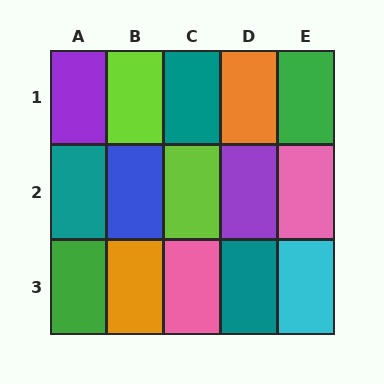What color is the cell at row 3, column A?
Green.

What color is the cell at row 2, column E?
Pink.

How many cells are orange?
2 cells are orange.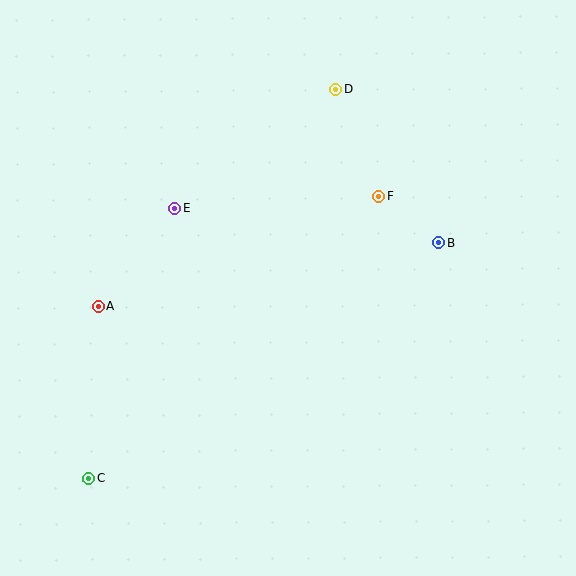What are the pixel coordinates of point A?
Point A is at (98, 306).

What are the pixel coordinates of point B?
Point B is at (438, 243).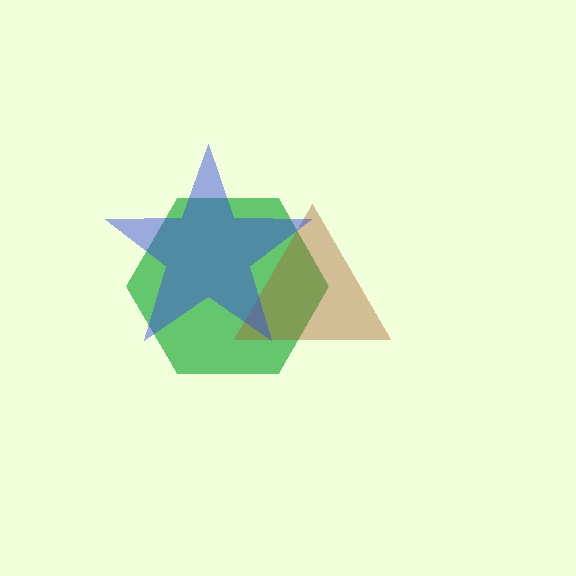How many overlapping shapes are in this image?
There are 3 overlapping shapes in the image.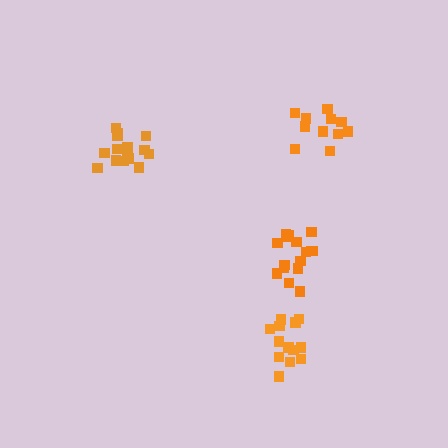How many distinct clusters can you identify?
There are 4 distinct clusters.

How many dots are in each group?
Group 1: 13 dots, Group 2: 16 dots, Group 3: 11 dots, Group 4: 16 dots (56 total).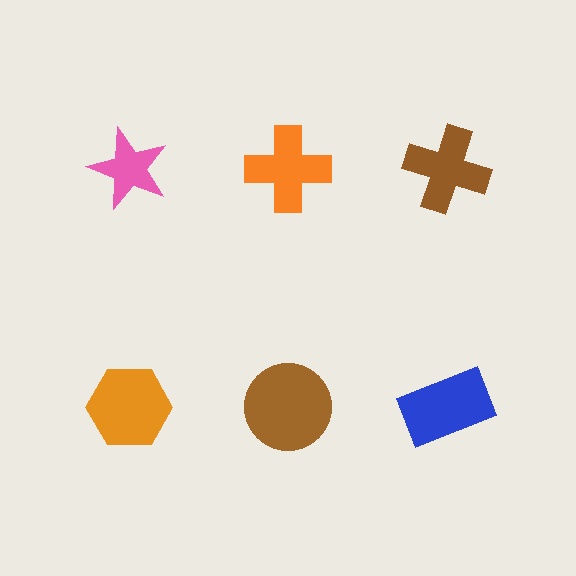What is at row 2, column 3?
A blue rectangle.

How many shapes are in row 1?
3 shapes.